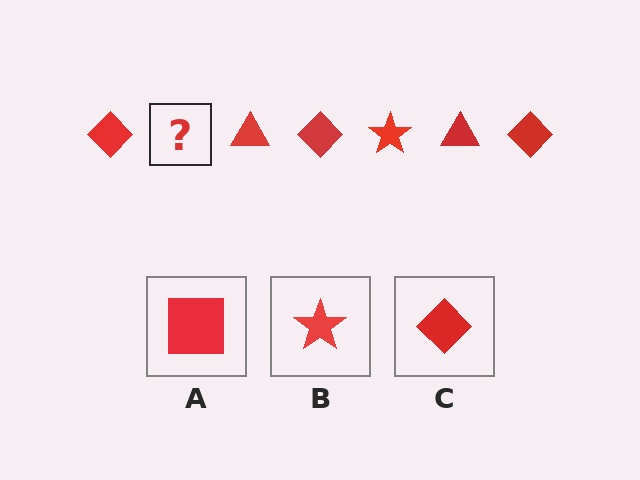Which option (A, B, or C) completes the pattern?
B.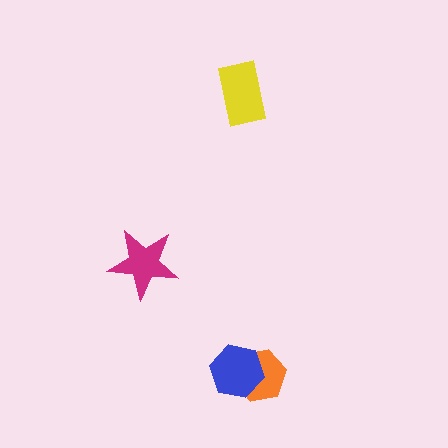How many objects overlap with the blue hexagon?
1 object overlaps with the blue hexagon.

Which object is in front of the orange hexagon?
The blue hexagon is in front of the orange hexagon.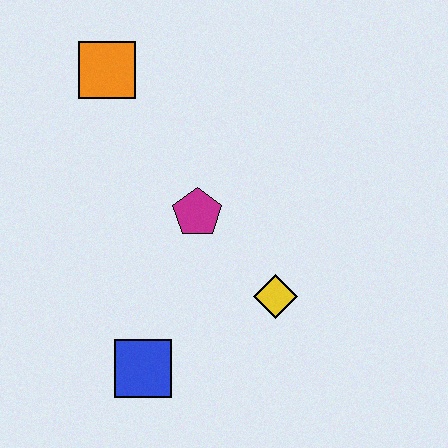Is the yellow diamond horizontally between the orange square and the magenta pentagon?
No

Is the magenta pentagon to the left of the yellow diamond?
Yes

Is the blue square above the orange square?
No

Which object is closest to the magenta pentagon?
The yellow diamond is closest to the magenta pentagon.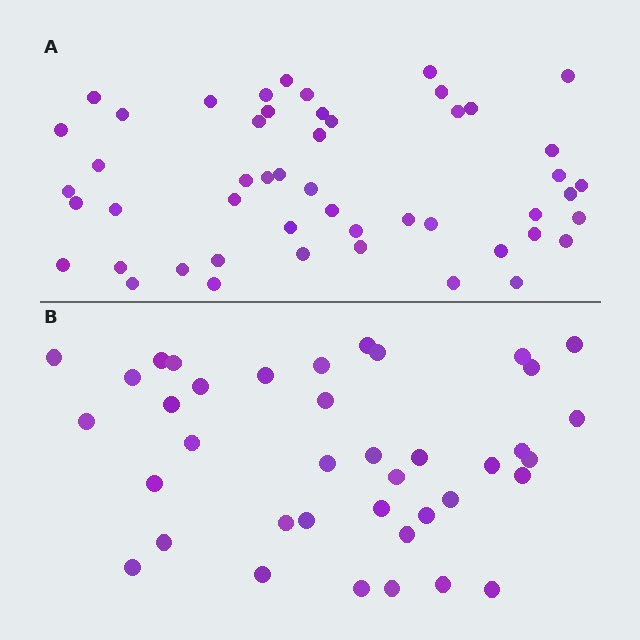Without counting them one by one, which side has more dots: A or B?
Region A (the top region) has more dots.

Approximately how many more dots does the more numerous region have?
Region A has roughly 12 or so more dots than region B.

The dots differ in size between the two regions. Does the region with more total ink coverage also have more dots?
No. Region B has more total ink coverage because its dots are larger, but region A actually contains more individual dots. Total area can be misleading — the number of items is what matters here.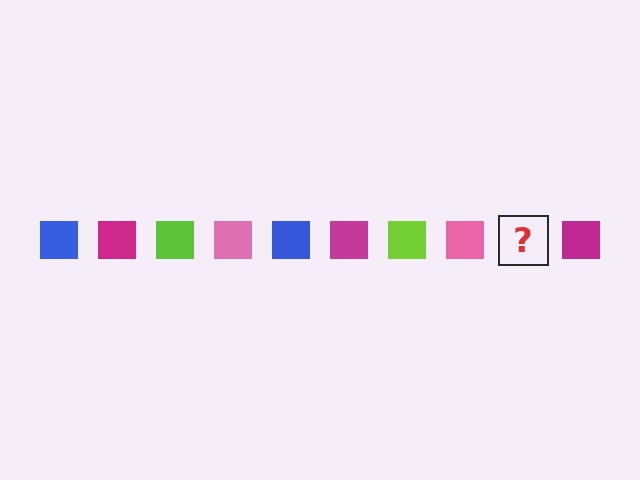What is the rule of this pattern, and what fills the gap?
The rule is that the pattern cycles through blue, magenta, lime, pink squares. The gap should be filled with a blue square.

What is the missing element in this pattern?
The missing element is a blue square.